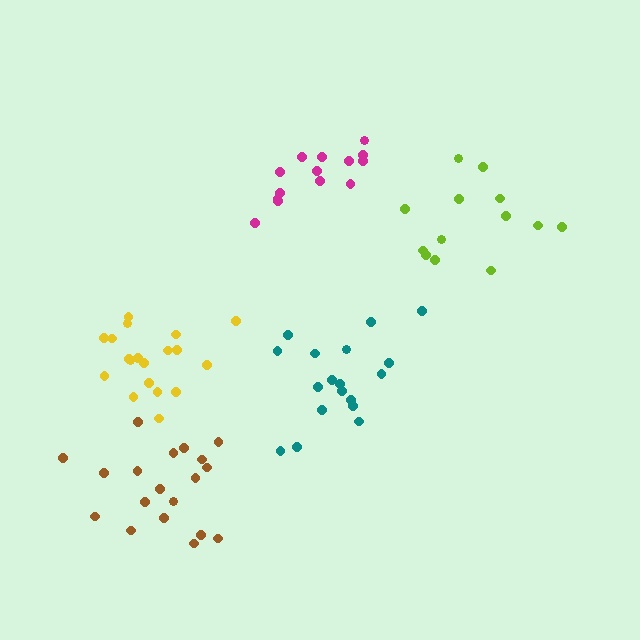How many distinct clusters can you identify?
There are 5 distinct clusters.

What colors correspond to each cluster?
The clusters are colored: teal, brown, yellow, lime, magenta.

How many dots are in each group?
Group 1: 18 dots, Group 2: 19 dots, Group 3: 19 dots, Group 4: 13 dots, Group 5: 14 dots (83 total).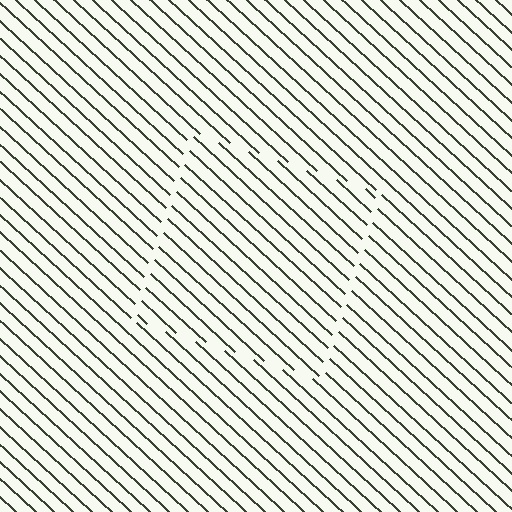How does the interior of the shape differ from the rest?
The interior of the shape contains the same grating, shifted by half a period — the contour is defined by the phase discontinuity where line-ends from the inner and outer gratings abut.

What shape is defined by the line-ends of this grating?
An illusory square. The interior of the shape contains the same grating, shifted by half a period — the contour is defined by the phase discontinuity where line-ends from the inner and outer gratings abut.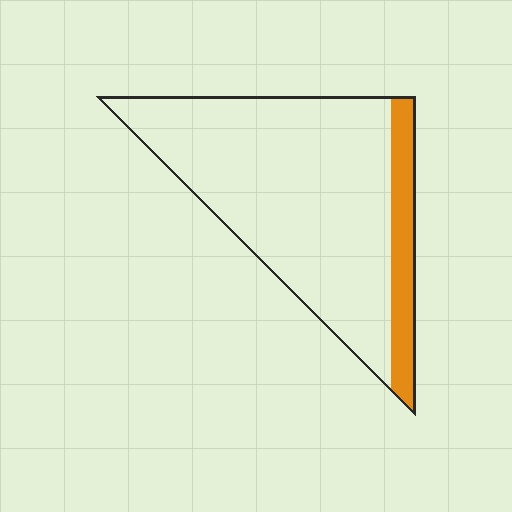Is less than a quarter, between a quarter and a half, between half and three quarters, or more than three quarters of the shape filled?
Less than a quarter.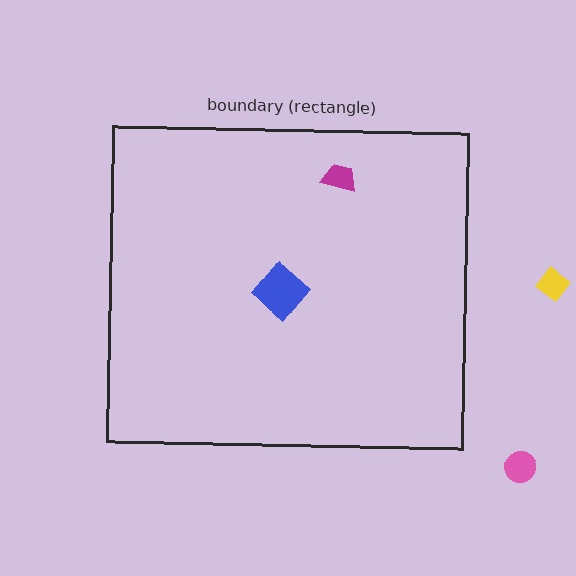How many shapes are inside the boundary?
2 inside, 2 outside.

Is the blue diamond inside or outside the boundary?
Inside.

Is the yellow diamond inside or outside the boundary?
Outside.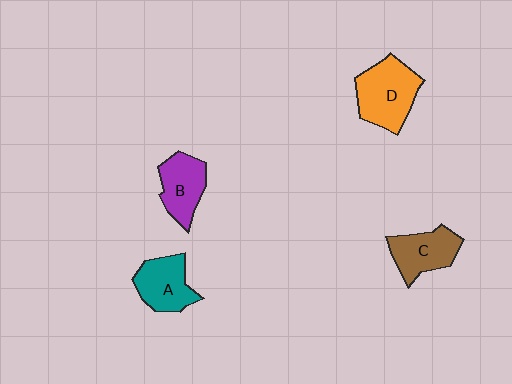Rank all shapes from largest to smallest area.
From largest to smallest: D (orange), A (teal), C (brown), B (purple).